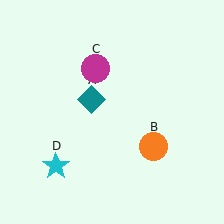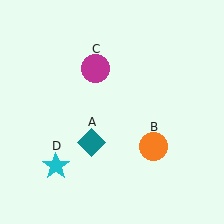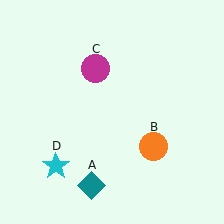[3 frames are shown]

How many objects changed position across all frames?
1 object changed position: teal diamond (object A).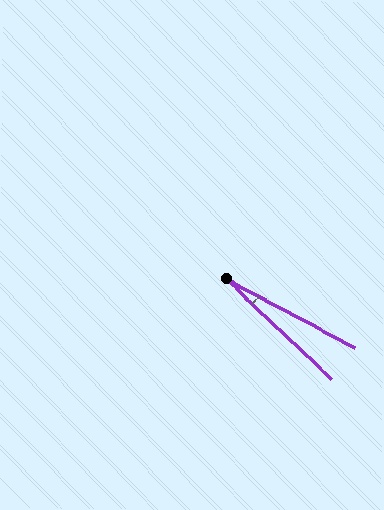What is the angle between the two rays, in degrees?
Approximately 16 degrees.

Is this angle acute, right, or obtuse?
It is acute.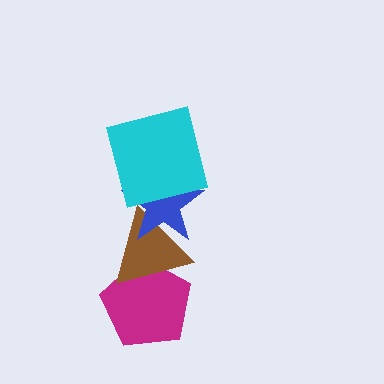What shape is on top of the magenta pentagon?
The brown triangle is on top of the magenta pentagon.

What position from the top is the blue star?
The blue star is 2nd from the top.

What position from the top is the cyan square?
The cyan square is 1st from the top.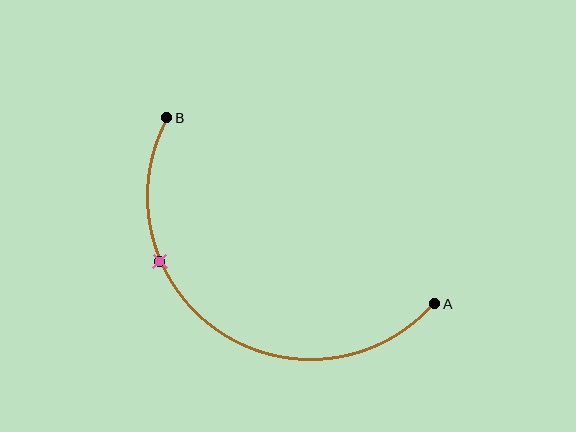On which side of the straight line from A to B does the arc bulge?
The arc bulges below and to the left of the straight line connecting A and B.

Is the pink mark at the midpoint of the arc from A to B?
No. The pink mark lies on the arc but is closer to endpoint B. The arc midpoint would be at the point on the curve equidistant along the arc from both A and B.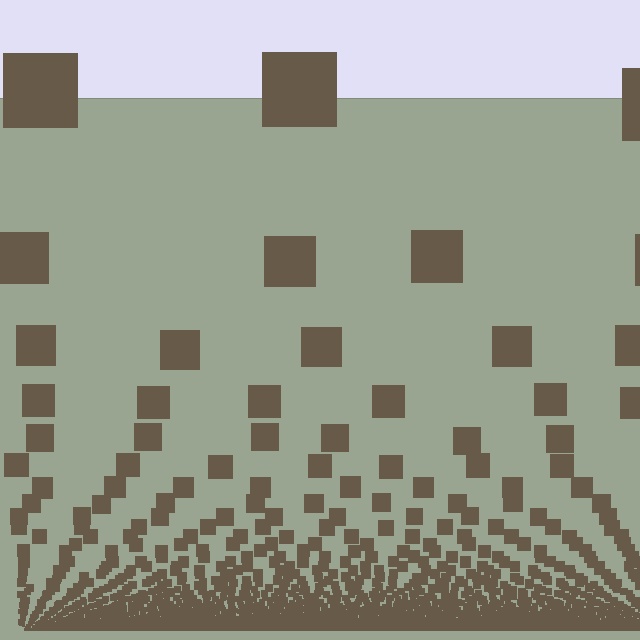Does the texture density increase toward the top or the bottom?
Density increases toward the bottom.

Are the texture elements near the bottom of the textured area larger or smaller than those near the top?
Smaller. The gradient is inverted — elements near the bottom are smaller and denser.